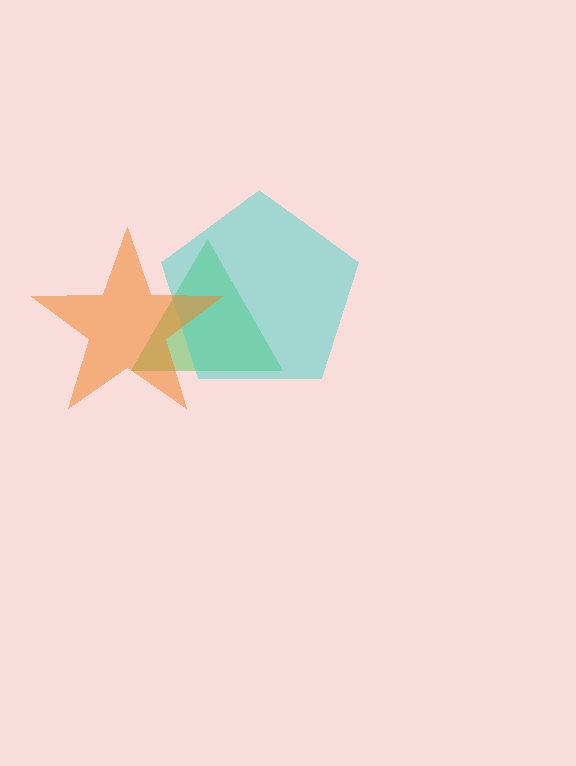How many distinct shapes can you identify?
There are 3 distinct shapes: a green triangle, a cyan pentagon, an orange star.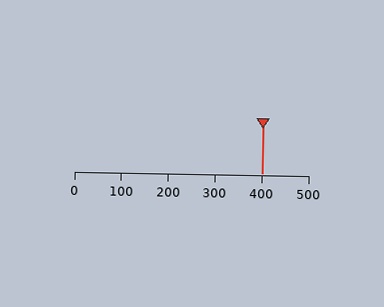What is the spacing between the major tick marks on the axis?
The major ticks are spaced 100 apart.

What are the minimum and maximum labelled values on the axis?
The axis runs from 0 to 500.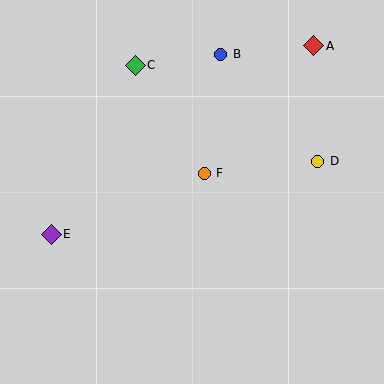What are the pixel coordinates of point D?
Point D is at (318, 161).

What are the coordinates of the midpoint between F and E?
The midpoint between F and E is at (128, 204).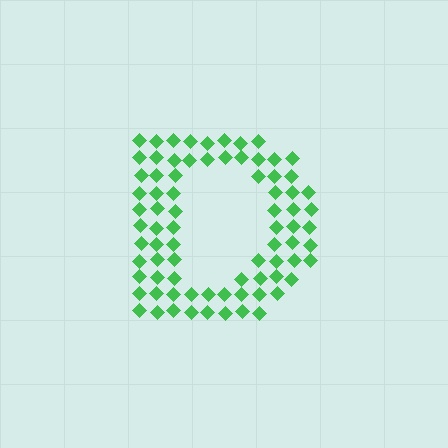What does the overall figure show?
The overall figure shows the letter D.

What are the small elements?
The small elements are diamonds.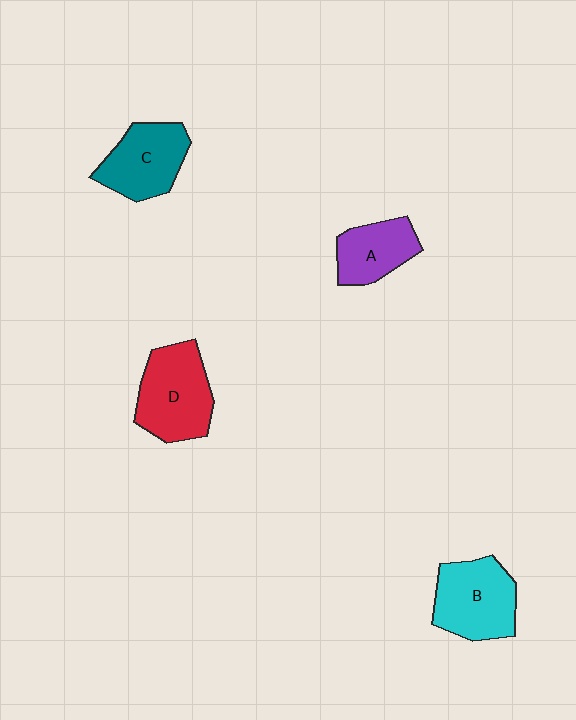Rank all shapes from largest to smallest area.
From largest to smallest: D (red), B (cyan), C (teal), A (purple).